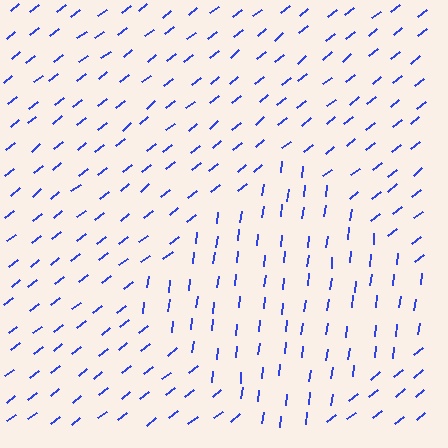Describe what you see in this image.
The image is filled with small blue line segments. A diamond region in the image has lines oriented differently from the surrounding lines, creating a visible texture boundary.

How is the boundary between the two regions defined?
The boundary is defined purely by a change in line orientation (approximately 45 degrees difference). All lines are the same color and thickness.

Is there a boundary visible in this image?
Yes, there is a texture boundary formed by a change in line orientation.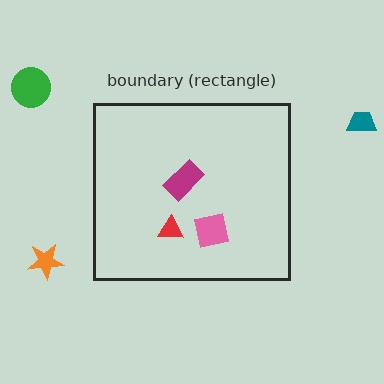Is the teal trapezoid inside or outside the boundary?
Outside.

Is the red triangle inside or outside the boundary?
Inside.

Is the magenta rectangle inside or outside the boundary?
Inside.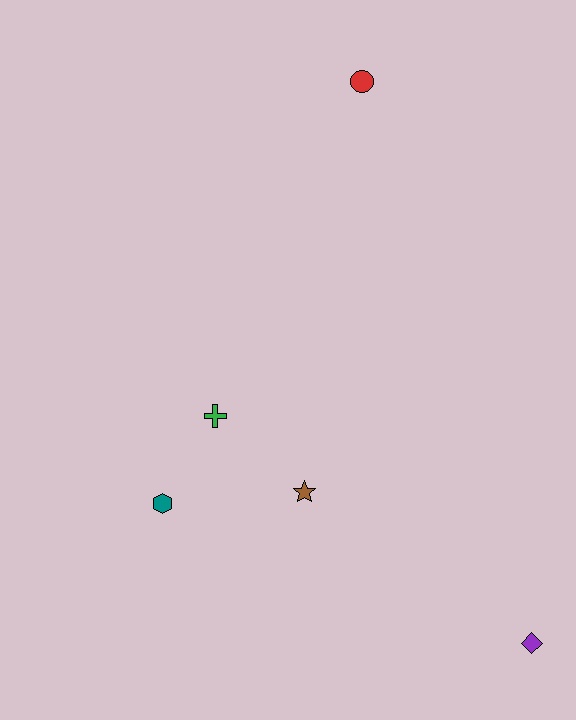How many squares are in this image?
There are no squares.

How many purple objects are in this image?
There is 1 purple object.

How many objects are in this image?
There are 5 objects.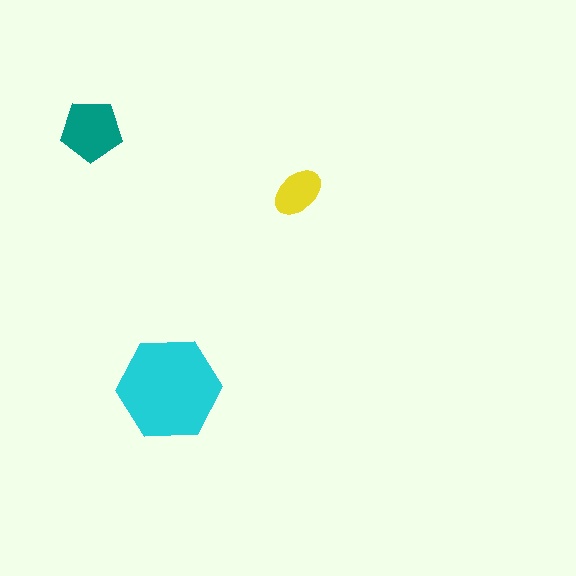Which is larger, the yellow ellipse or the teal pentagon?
The teal pentagon.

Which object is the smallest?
The yellow ellipse.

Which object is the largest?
The cyan hexagon.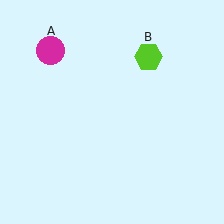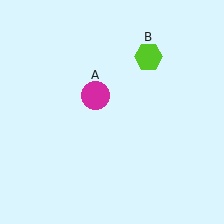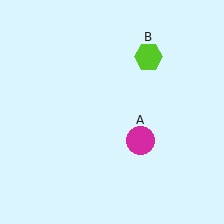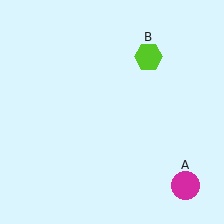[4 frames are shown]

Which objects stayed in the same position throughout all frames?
Lime hexagon (object B) remained stationary.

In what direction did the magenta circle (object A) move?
The magenta circle (object A) moved down and to the right.